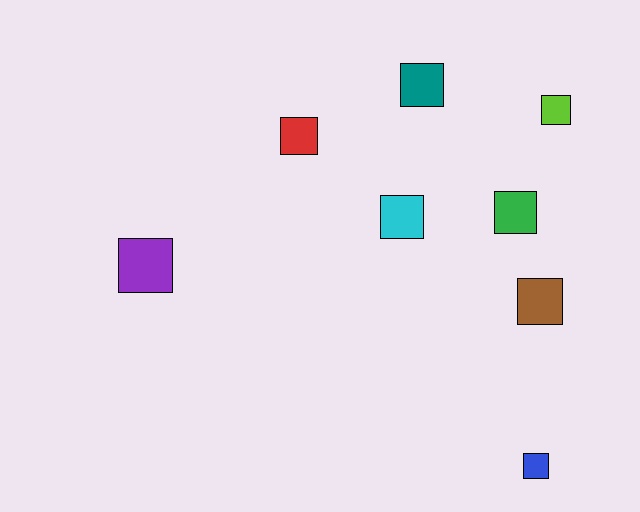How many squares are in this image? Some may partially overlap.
There are 8 squares.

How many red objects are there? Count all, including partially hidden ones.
There is 1 red object.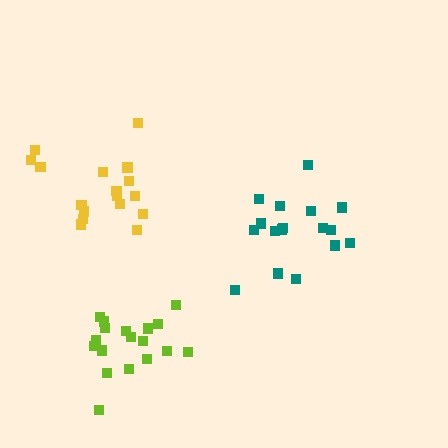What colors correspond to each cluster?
The clusters are colored: lime, teal, yellow.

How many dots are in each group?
Group 1: 18 dots, Group 2: 17 dots, Group 3: 17 dots (52 total).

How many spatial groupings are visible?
There are 3 spatial groupings.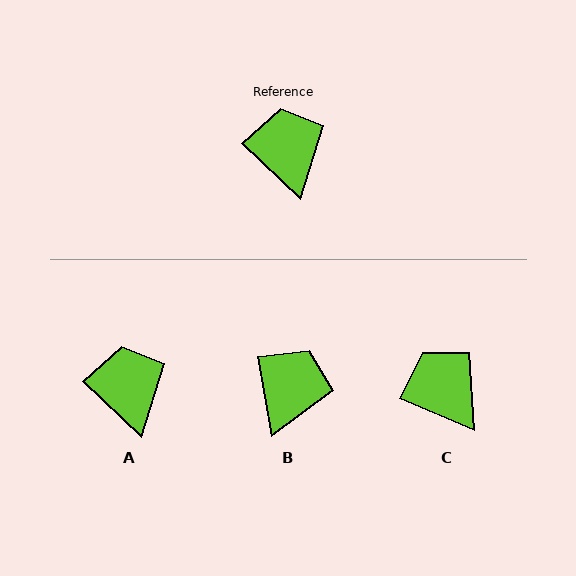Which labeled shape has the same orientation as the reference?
A.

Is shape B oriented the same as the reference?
No, it is off by about 36 degrees.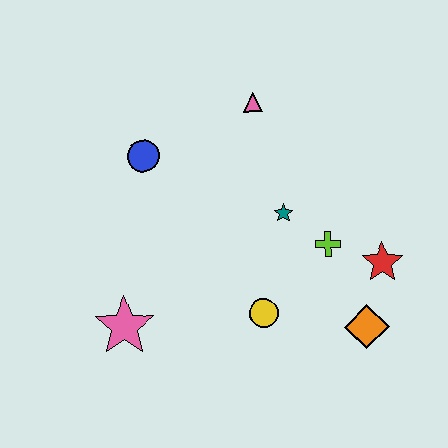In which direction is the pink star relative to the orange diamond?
The pink star is to the left of the orange diamond.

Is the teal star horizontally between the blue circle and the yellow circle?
No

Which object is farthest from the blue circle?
The orange diamond is farthest from the blue circle.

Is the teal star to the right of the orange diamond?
No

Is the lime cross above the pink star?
Yes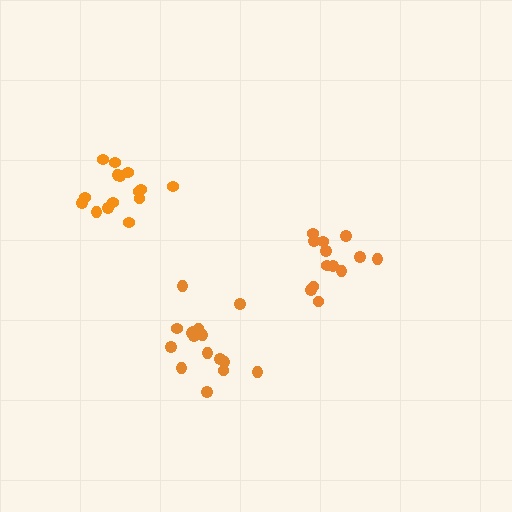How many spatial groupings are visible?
There are 3 spatial groupings.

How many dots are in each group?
Group 1: 13 dots, Group 2: 15 dots, Group 3: 16 dots (44 total).